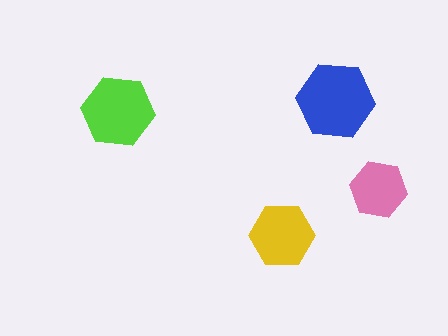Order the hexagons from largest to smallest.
the blue one, the lime one, the yellow one, the pink one.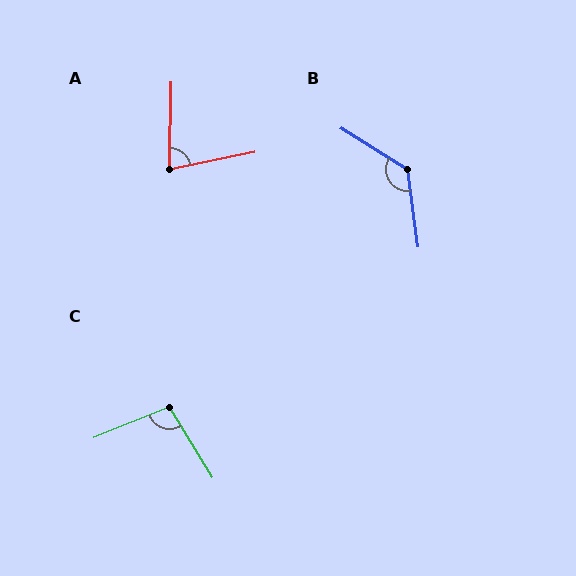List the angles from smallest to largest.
A (77°), C (100°), B (130°).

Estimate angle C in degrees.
Approximately 100 degrees.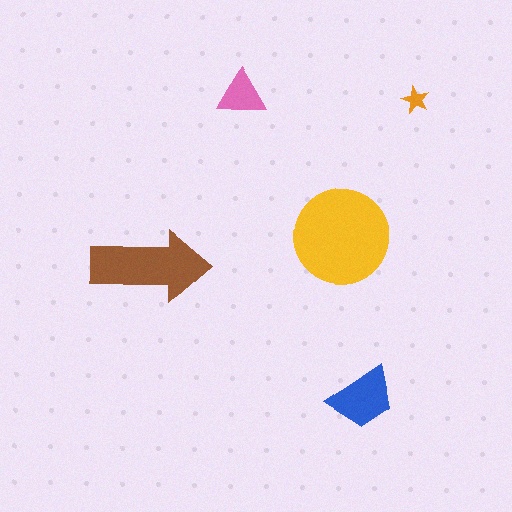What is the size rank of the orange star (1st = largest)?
5th.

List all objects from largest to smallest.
The yellow circle, the brown arrow, the blue trapezoid, the pink triangle, the orange star.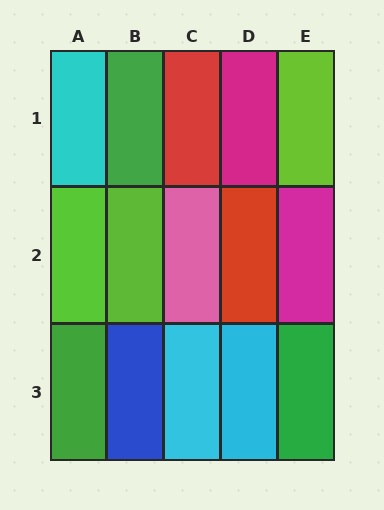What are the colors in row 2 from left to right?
Lime, lime, pink, red, magenta.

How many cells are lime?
3 cells are lime.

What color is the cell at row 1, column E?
Lime.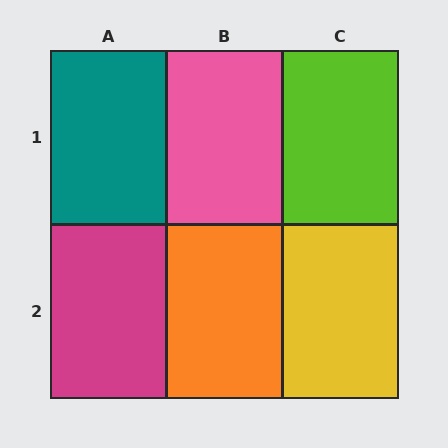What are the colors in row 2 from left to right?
Magenta, orange, yellow.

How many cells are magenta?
1 cell is magenta.